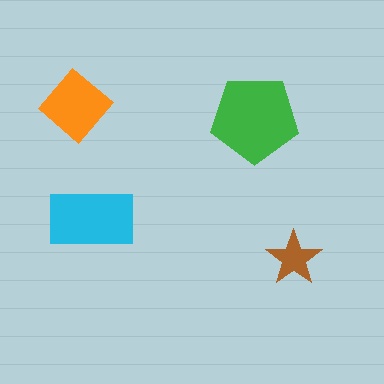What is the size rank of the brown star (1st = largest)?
4th.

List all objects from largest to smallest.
The green pentagon, the cyan rectangle, the orange diamond, the brown star.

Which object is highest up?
The orange diamond is topmost.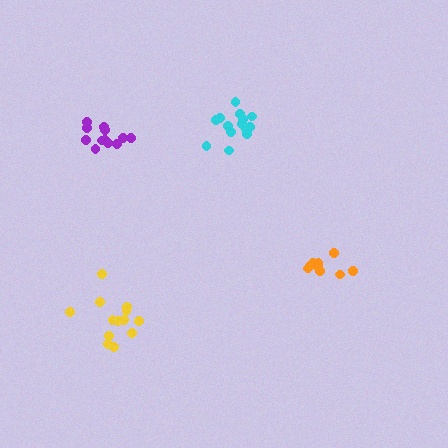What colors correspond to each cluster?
The clusters are colored: cyan, purple, orange, yellow.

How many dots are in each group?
Group 1: 14 dots, Group 2: 12 dots, Group 3: 9 dots, Group 4: 13 dots (48 total).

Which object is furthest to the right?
The orange cluster is rightmost.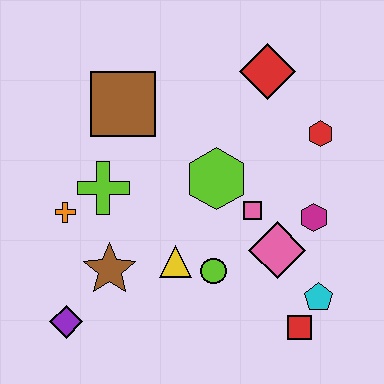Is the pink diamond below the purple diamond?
No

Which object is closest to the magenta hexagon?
The pink diamond is closest to the magenta hexagon.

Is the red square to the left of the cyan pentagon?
Yes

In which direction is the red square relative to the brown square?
The red square is below the brown square.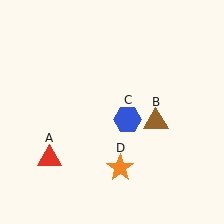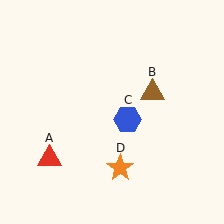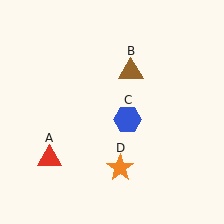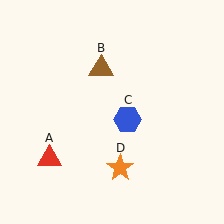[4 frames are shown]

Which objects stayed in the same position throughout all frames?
Red triangle (object A) and blue hexagon (object C) and orange star (object D) remained stationary.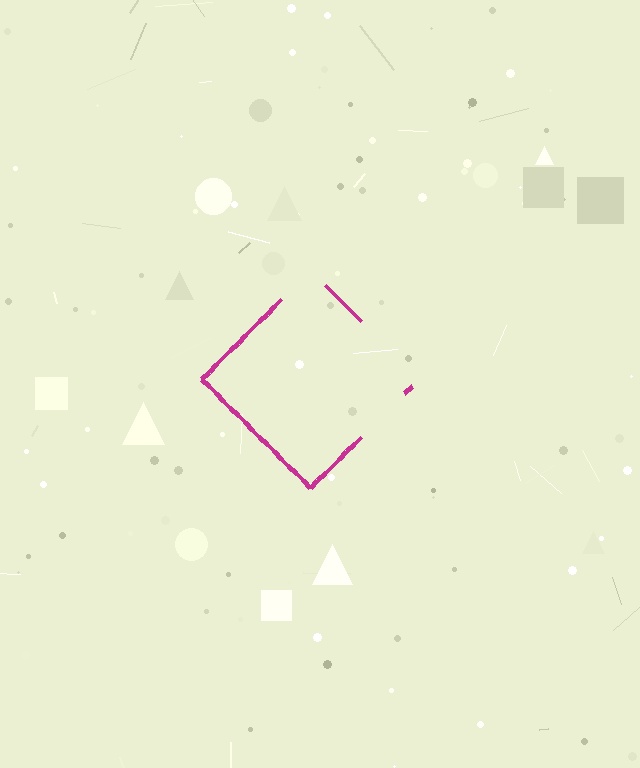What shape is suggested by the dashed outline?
The dashed outline suggests a diamond.